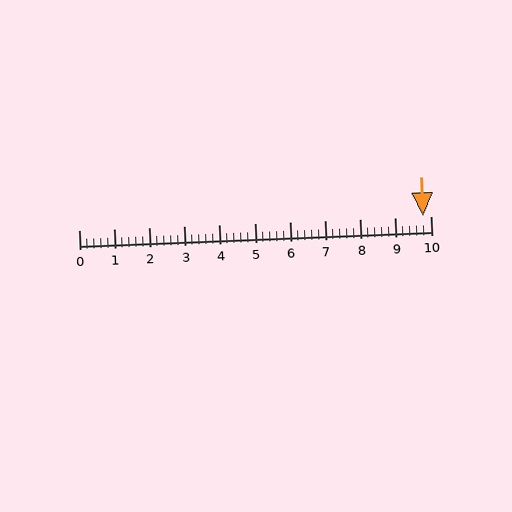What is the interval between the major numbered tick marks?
The major tick marks are spaced 1 units apart.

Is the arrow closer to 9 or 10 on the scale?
The arrow is closer to 10.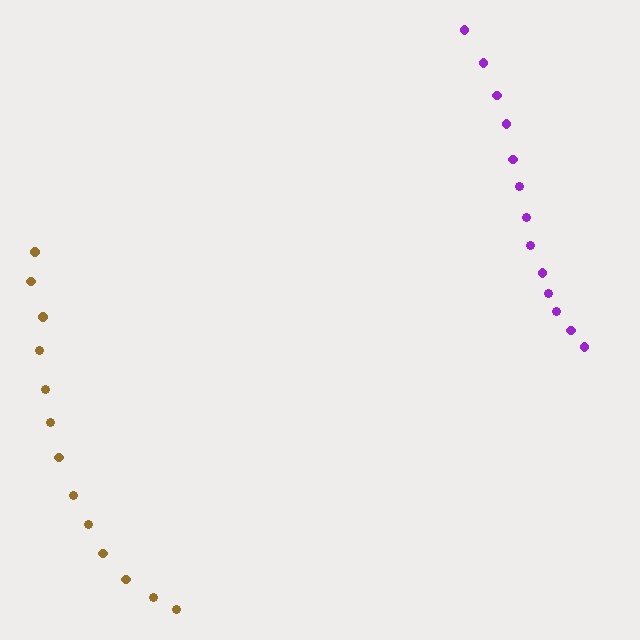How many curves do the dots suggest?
There are 2 distinct paths.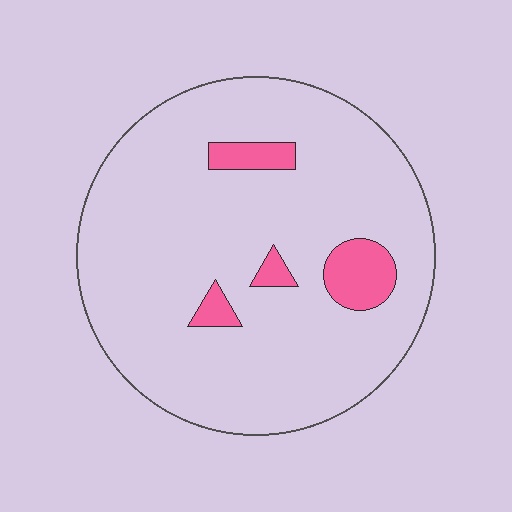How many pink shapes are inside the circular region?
4.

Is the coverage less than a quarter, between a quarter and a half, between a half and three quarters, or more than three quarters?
Less than a quarter.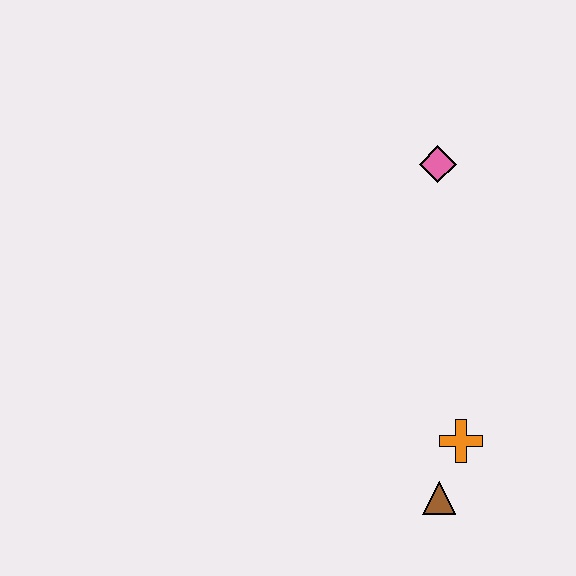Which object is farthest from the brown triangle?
The pink diamond is farthest from the brown triangle.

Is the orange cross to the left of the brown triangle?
No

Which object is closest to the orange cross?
The brown triangle is closest to the orange cross.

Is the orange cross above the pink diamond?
No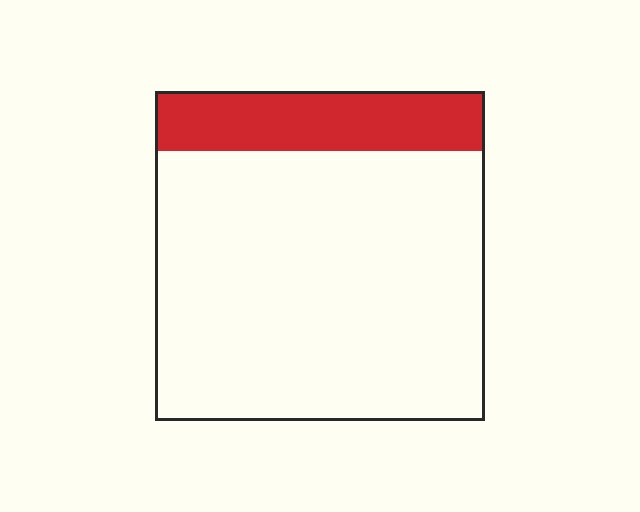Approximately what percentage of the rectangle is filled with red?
Approximately 20%.